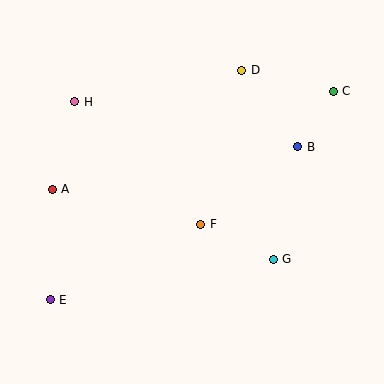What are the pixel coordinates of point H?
Point H is at (75, 102).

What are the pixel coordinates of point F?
Point F is at (201, 224).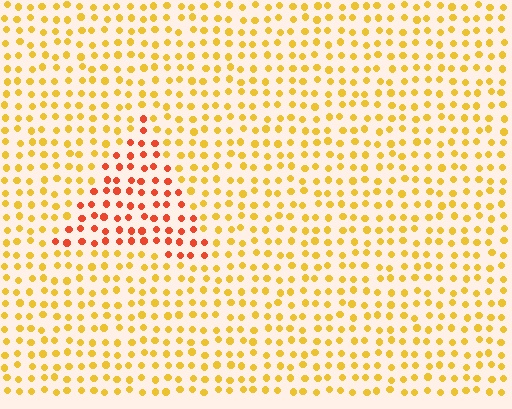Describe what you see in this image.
The image is filled with small yellow elements in a uniform arrangement. A triangle-shaped region is visible where the elements are tinted to a slightly different hue, forming a subtle color boundary.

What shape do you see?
I see a triangle.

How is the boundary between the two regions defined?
The boundary is defined purely by a slight shift in hue (about 39 degrees). Spacing, size, and orientation are identical on both sides.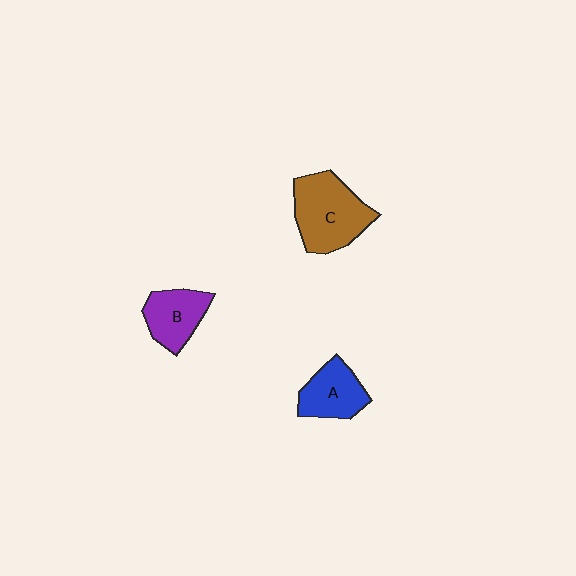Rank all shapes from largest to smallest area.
From largest to smallest: C (brown), A (blue), B (purple).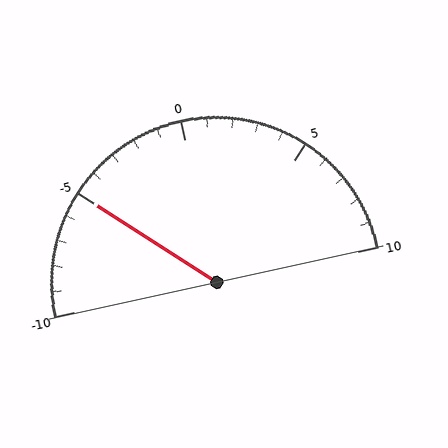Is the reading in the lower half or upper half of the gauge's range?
The reading is in the lower half of the range (-10 to 10).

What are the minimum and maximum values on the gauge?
The gauge ranges from -10 to 10.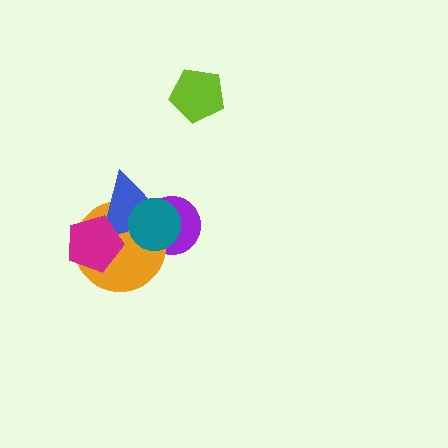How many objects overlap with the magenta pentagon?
2 objects overlap with the magenta pentagon.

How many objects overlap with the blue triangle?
4 objects overlap with the blue triangle.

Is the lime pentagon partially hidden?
No, no other shape covers it.